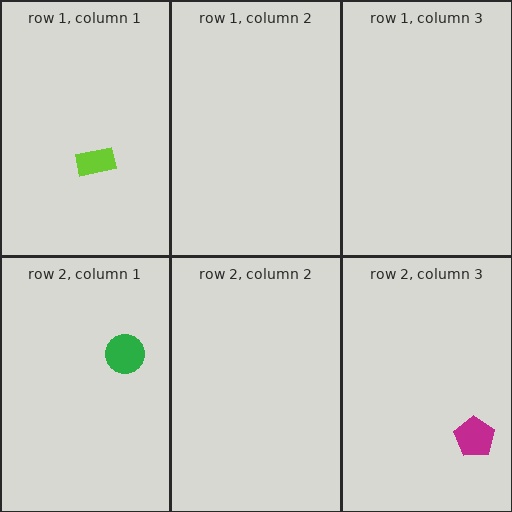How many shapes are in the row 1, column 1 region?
1.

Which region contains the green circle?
The row 2, column 1 region.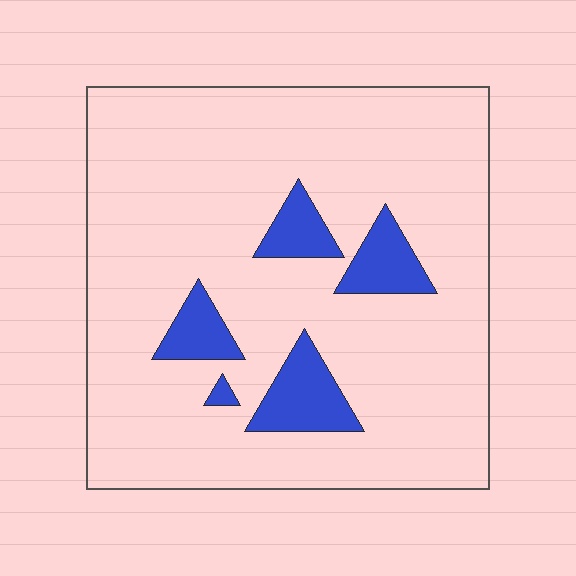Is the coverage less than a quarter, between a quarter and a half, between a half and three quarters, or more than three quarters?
Less than a quarter.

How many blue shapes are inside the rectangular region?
5.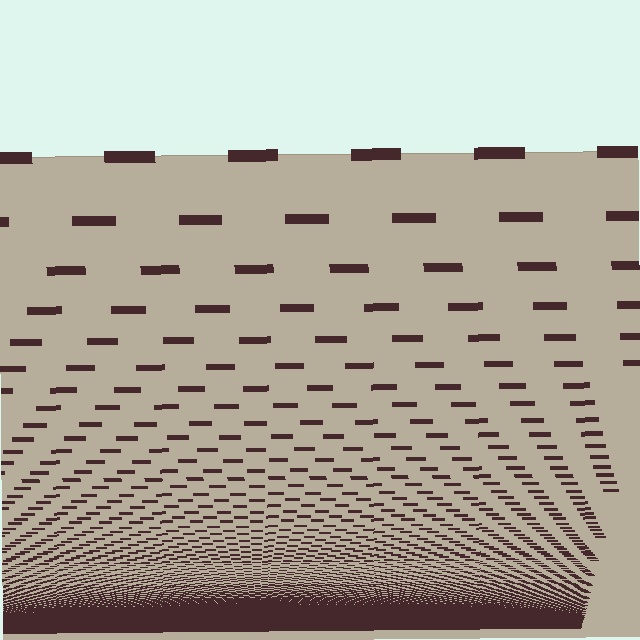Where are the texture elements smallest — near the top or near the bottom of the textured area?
Near the bottom.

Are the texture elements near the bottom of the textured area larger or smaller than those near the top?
Smaller. The gradient is inverted — elements near the bottom are smaller and denser.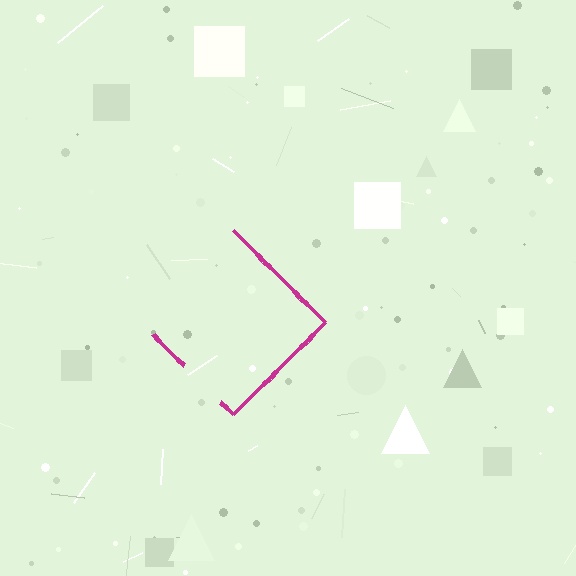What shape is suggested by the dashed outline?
The dashed outline suggests a diamond.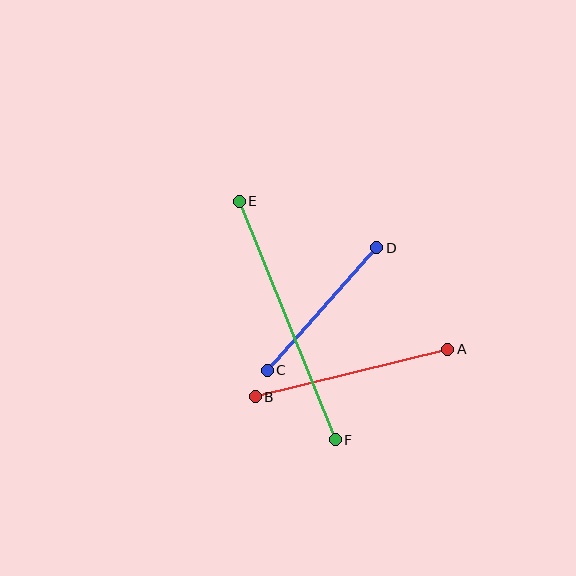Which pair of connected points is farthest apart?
Points E and F are farthest apart.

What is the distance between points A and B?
The distance is approximately 198 pixels.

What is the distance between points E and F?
The distance is approximately 257 pixels.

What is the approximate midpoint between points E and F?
The midpoint is at approximately (287, 321) pixels.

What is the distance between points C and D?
The distance is approximately 164 pixels.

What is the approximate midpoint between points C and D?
The midpoint is at approximately (322, 309) pixels.